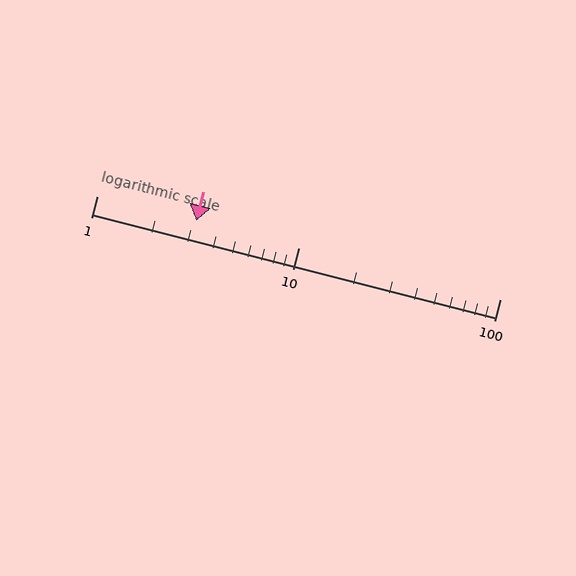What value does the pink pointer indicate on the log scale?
The pointer indicates approximately 3.1.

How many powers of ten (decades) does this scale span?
The scale spans 2 decades, from 1 to 100.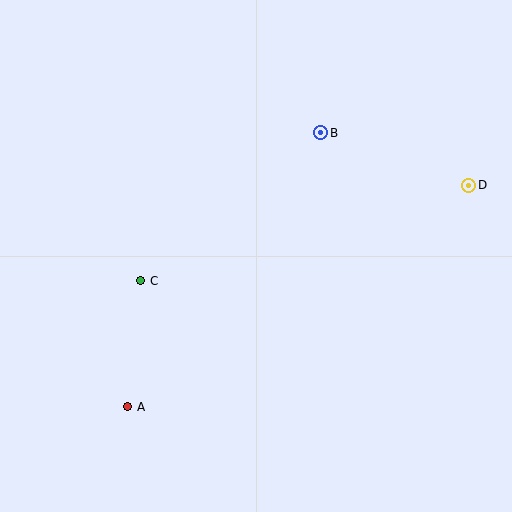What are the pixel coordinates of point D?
Point D is at (469, 185).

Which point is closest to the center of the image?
Point C at (141, 281) is closest to the center.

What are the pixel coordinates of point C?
Point C is at (141, 281).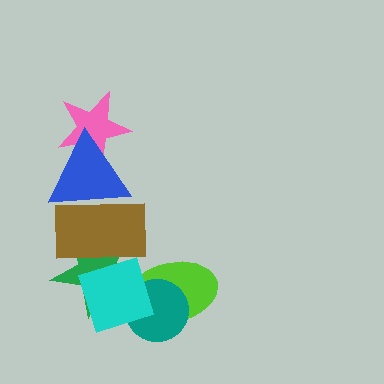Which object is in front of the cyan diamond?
The brown rectangle is in front of the cyan diamond.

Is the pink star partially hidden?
Yes, it is partially covered by another shape.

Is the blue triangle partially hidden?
Yes, it is partially covered by another shape.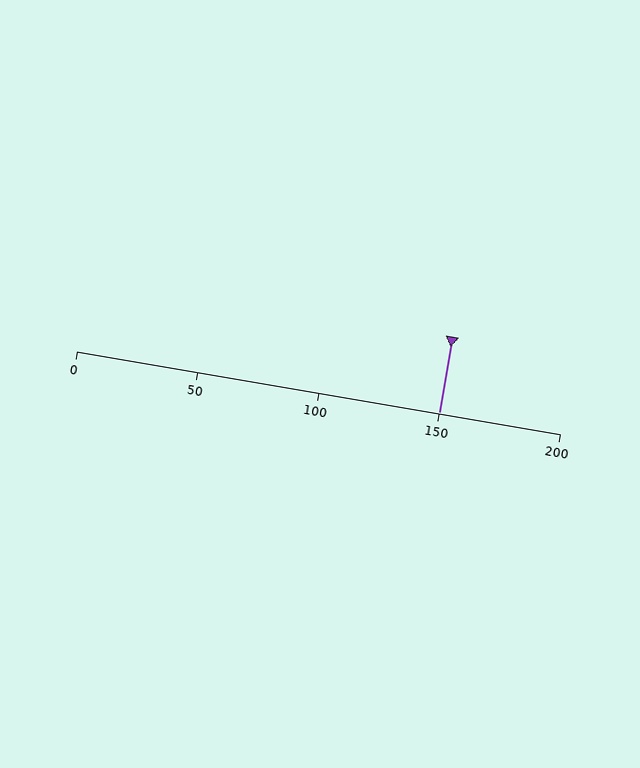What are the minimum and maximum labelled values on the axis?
The axis runs from 0 to 200.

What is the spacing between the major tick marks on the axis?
The major ticks are spaced 50 apart.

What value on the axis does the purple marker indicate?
The marker indicates approximately 150.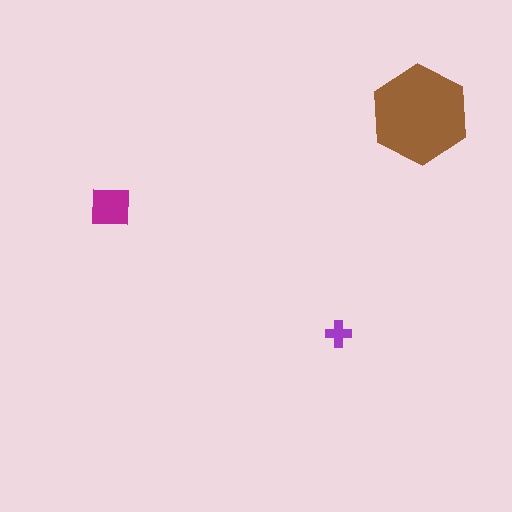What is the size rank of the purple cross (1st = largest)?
3rd.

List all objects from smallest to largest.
The purple cross, the magenta square, the brown hexagon.